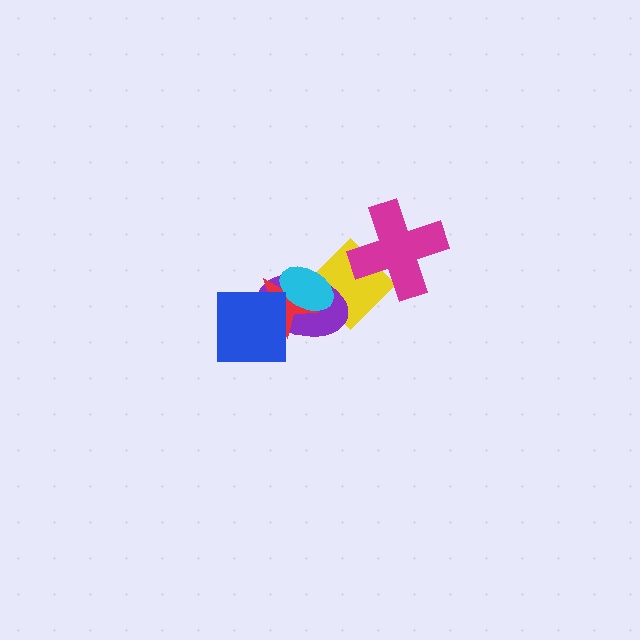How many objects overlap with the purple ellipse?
4 objects overlap with the purple ellipse.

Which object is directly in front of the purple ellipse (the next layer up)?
The red star is directly in front of the purple ellipse.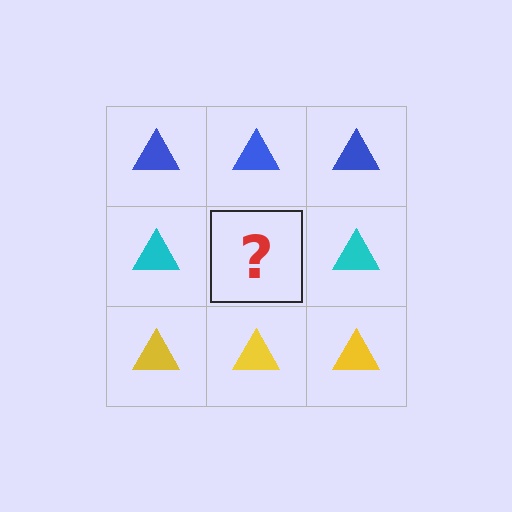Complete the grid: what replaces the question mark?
The question mark should be replaced with a cyan triangle.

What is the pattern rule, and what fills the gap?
The rule is that each row has a consistent color. The gap should be filled with a cyan triangle.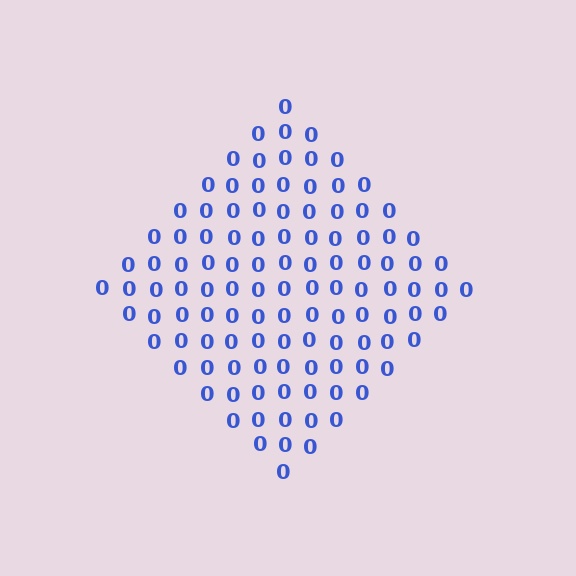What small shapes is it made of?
It is made of small digit 0's.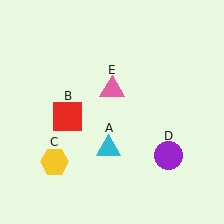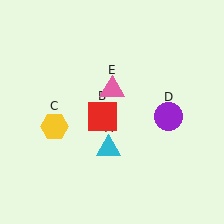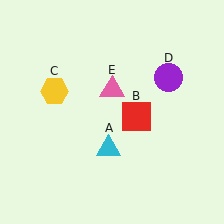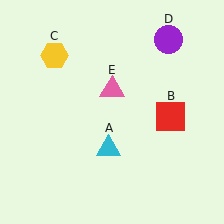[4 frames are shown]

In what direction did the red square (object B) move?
The red square (object B) moved right.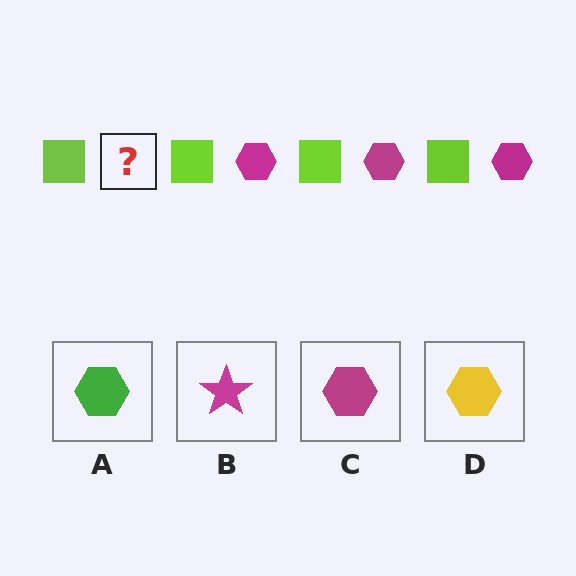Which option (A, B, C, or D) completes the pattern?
C.